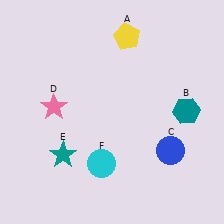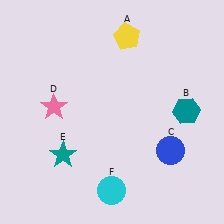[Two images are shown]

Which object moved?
The cyan circle (F) moved down.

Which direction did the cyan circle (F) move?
The cyan circle (F) moved down.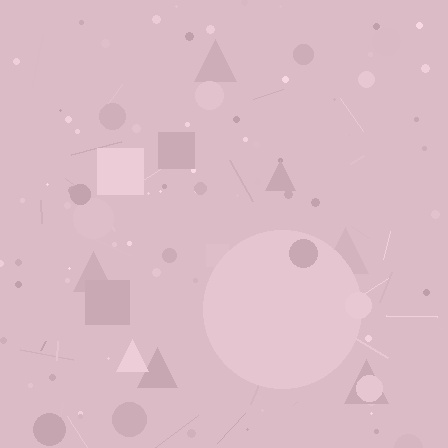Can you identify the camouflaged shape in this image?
The camouflaged shape is a circle.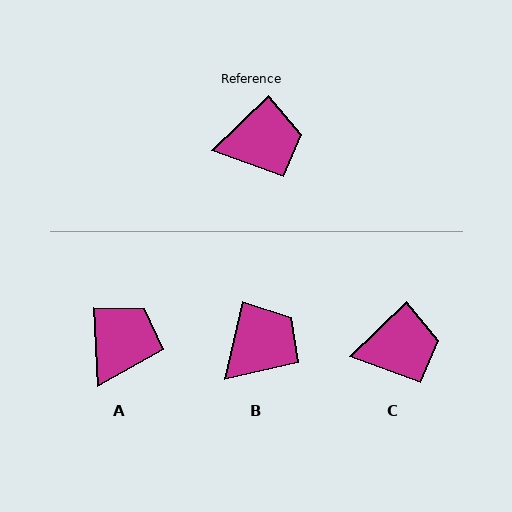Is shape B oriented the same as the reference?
No, it is off by about 33 degrees.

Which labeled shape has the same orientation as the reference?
C.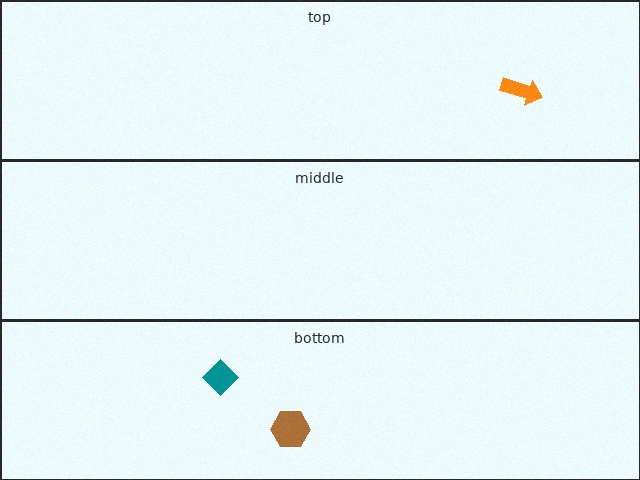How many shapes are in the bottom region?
2.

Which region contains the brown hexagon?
The bottom region.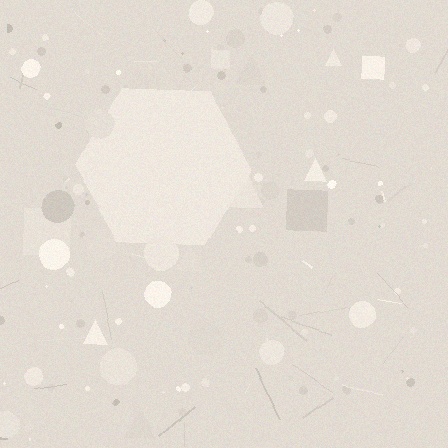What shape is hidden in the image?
A hexagon is hidden in the image.